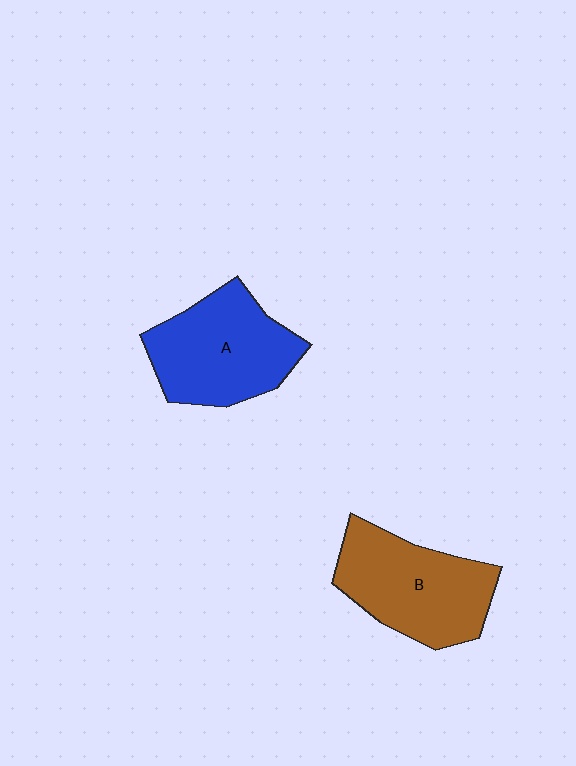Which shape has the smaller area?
Shape A (blue).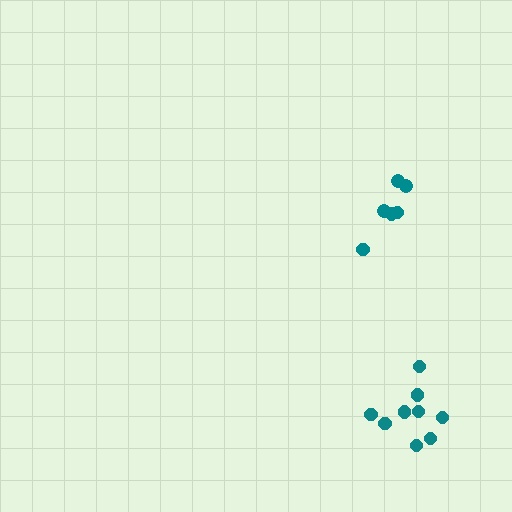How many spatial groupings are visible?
There are 2 spatial groupings.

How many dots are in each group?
Group 1: 6 dots, Group 2: 9 dots (15 total).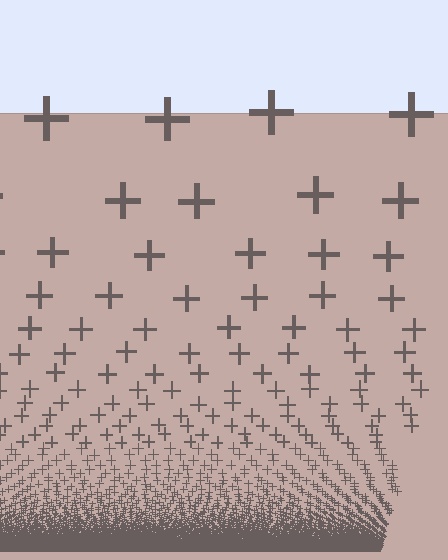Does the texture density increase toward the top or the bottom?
Density increases toward the bottom.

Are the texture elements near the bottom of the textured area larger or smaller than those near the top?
Smaller. The gradient is inverted — elements near the bottom are smaller and denser.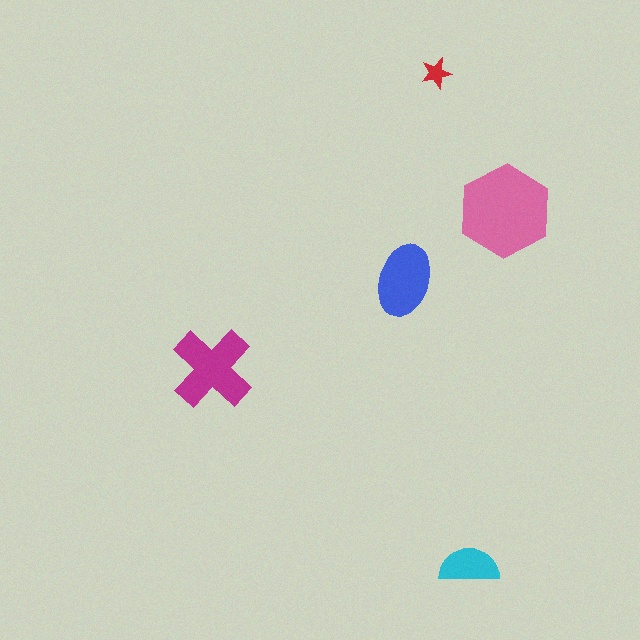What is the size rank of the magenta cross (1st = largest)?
2nd.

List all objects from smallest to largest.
The red star, the cyan semicircle, the blue ellipse, the magenta cross, the pink hexagon.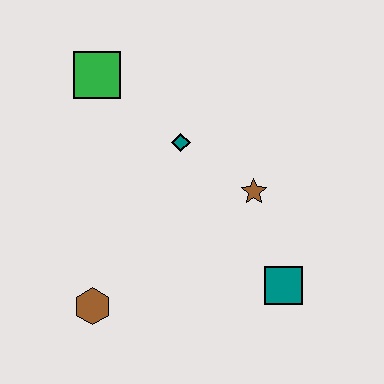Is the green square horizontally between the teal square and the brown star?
No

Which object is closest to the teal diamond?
The brown star is closest to the teal diamond.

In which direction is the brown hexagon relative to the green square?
The brown hexagon is below the green square.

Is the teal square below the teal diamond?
Yes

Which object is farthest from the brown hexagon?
The green square is farthest from the brown hexagon.